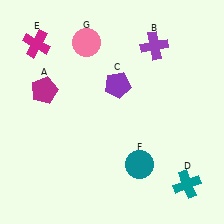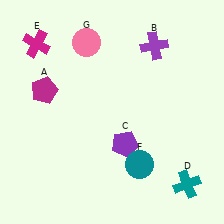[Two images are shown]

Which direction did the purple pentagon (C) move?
The purple pentagon (C) moved down.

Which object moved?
The purple pentagon (C) moved down.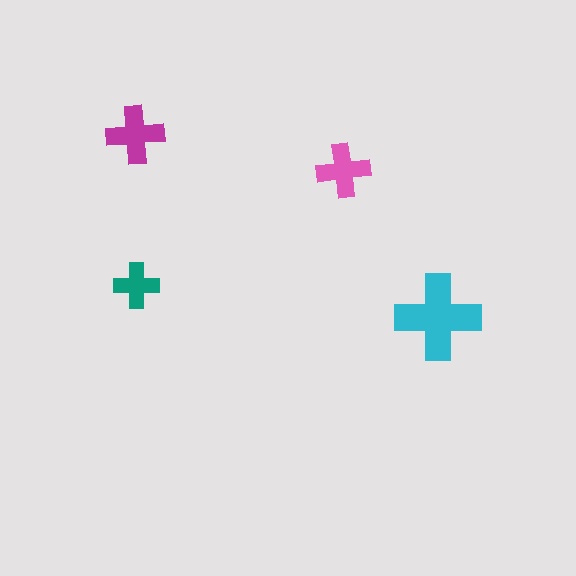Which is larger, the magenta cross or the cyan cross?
The cyan one.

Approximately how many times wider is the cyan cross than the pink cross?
About 1.5 times wider.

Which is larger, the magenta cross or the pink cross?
The magenta one.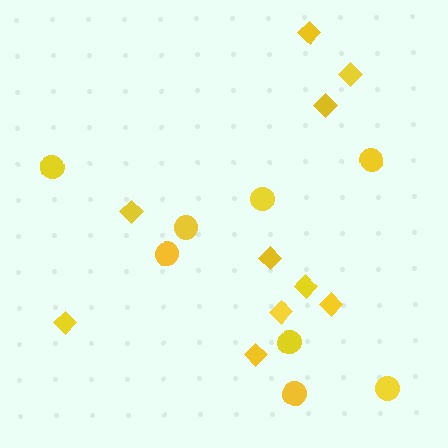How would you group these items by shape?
There are 2 groups: one group of circles (8) and one group of diamonds (10).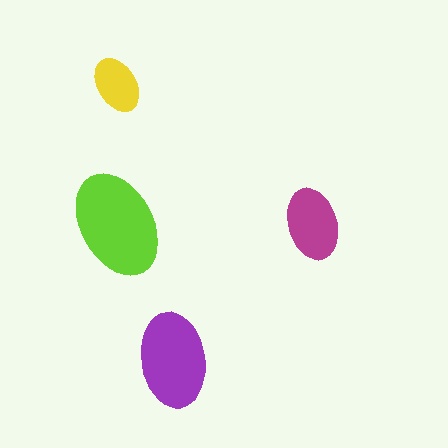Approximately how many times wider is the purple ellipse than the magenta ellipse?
About 1.5 times wider.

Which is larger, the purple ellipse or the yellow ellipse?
The purple one.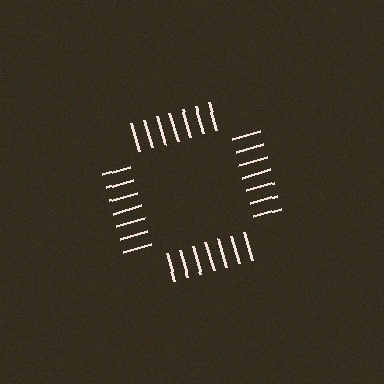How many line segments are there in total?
28 — 7 along each of the 4 edges.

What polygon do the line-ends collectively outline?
An illusory square — the line segments terminate on its edges but no continuous stroke is drawn.